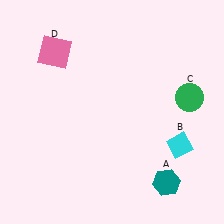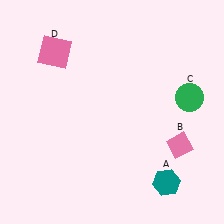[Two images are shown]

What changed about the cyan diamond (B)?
In Image 1, B is cyan. In Image 2, it changed to pink.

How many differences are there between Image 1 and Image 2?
There is 1 difference between the two images.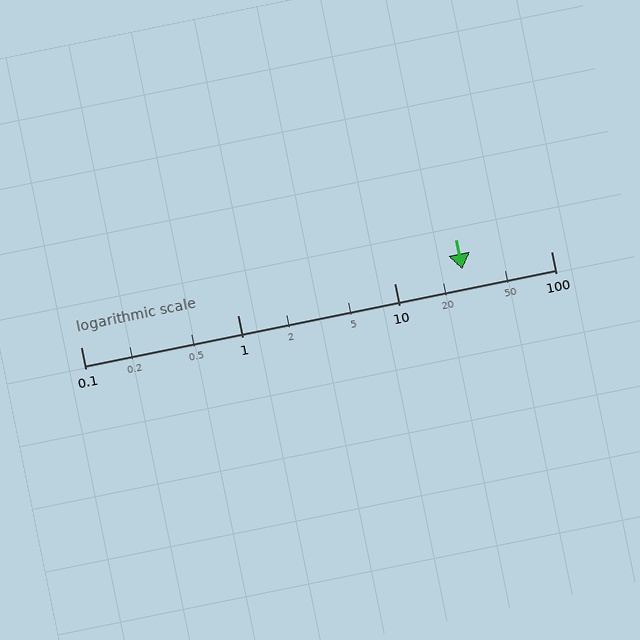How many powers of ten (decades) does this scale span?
The scale spans 3 decades, from 0.1 to 100.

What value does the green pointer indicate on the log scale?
The pointer indicates approximately 27.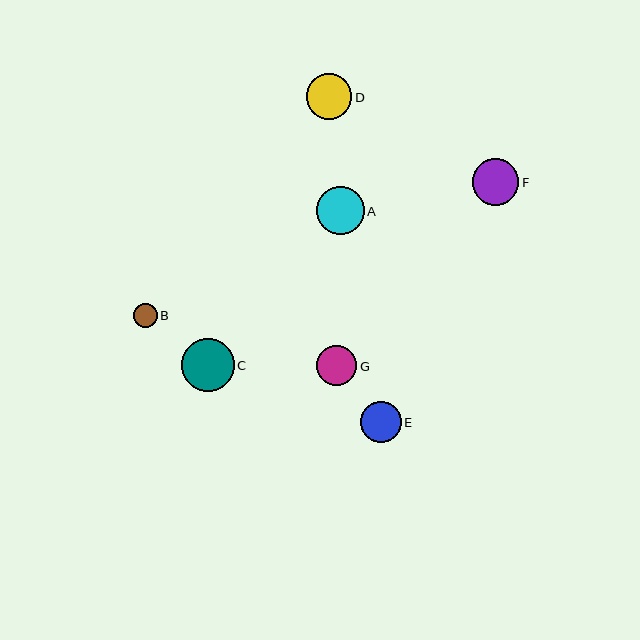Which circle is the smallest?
Circle B is the smallest with a size of approximately 24 pixels.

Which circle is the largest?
Circle C is the largest with a size of approximately 52 pixels.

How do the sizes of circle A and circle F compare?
Circle A and circle F are approximately the same size.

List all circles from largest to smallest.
From largest to smallest: C, A, F, D, E, G, B.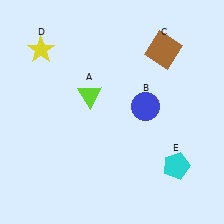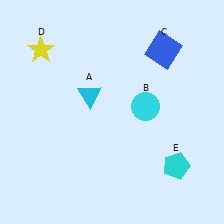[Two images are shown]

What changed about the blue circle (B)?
In Image 1, B is blue. In Image 2, it changed to cyan.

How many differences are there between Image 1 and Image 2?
There are 3 differences between the two images.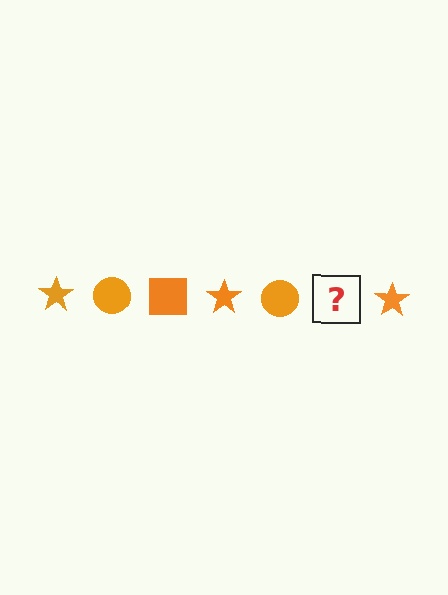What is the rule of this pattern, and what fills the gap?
The rule is that the pattern cycles through star, circle, square shapes in orange. The gap should be filled with an orange square.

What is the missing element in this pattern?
The missing element is an orange square.